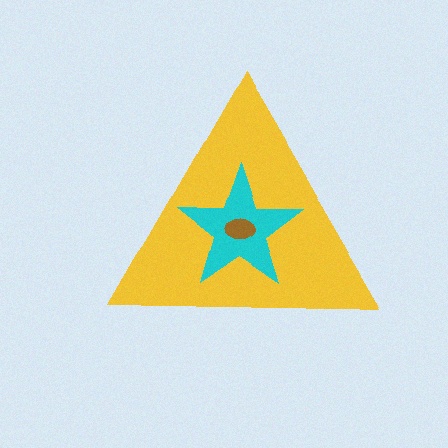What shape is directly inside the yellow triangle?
The cyan star.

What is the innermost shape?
The brown ellipse.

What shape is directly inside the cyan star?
The brown ellipse.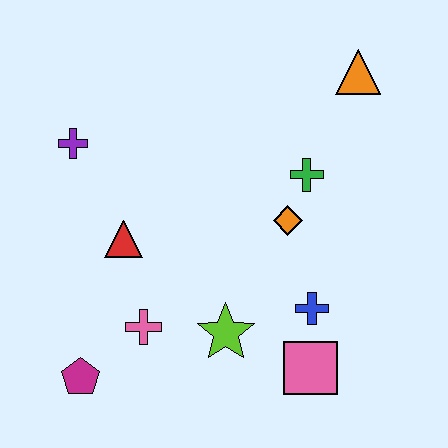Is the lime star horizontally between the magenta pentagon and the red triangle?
No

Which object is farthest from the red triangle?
The orange triangle is farthest from the red triangle.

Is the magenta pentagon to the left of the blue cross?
Yes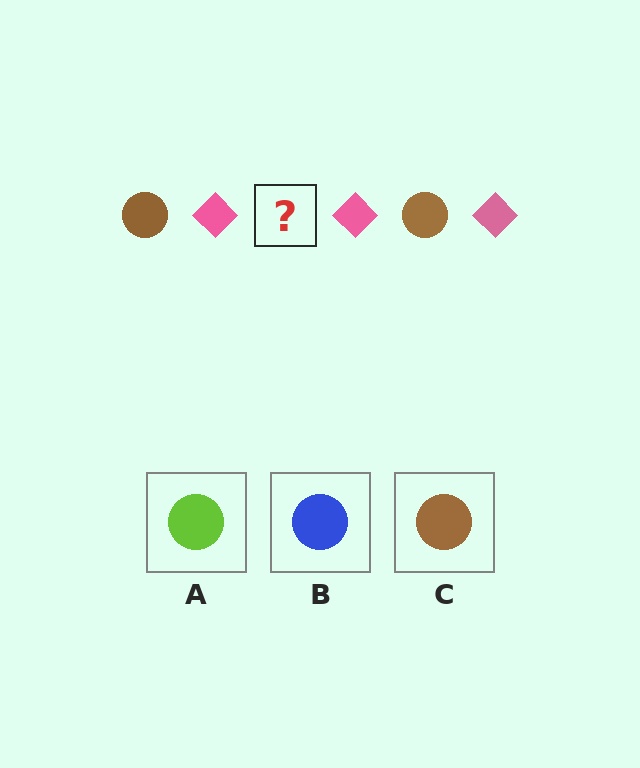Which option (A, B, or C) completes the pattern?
C.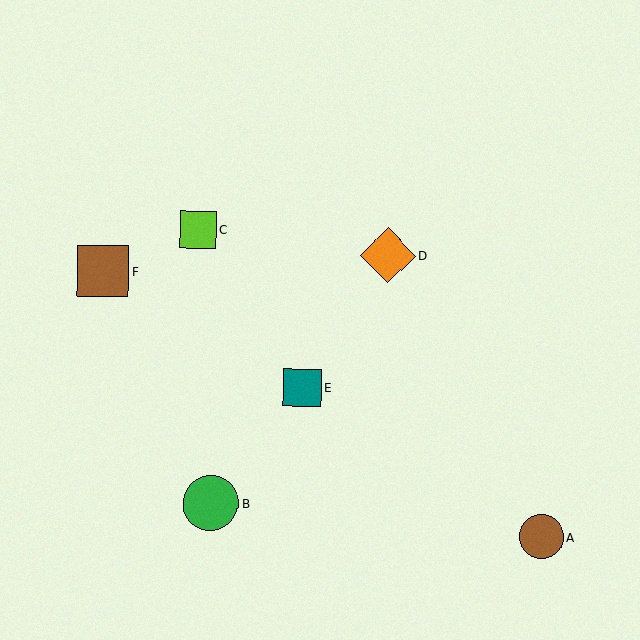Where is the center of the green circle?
The center of the green circle is at (211, 503).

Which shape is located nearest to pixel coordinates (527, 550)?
The brown circle (labeled A) at (541, 537) is nearest to that location.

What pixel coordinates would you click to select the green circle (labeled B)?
Click at (211, 503) to select the green circle B.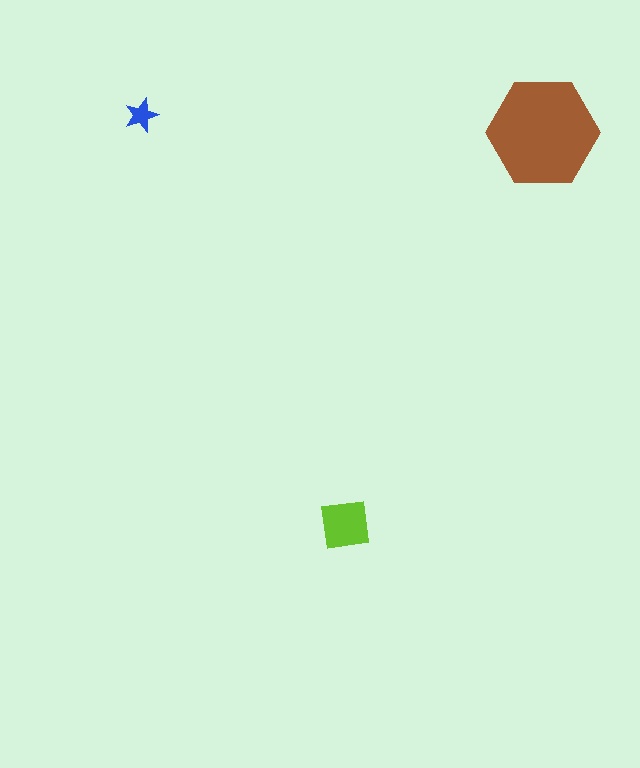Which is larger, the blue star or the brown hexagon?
The brown hexagon.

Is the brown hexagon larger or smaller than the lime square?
Larger.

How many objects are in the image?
There are 3 objects in the image.